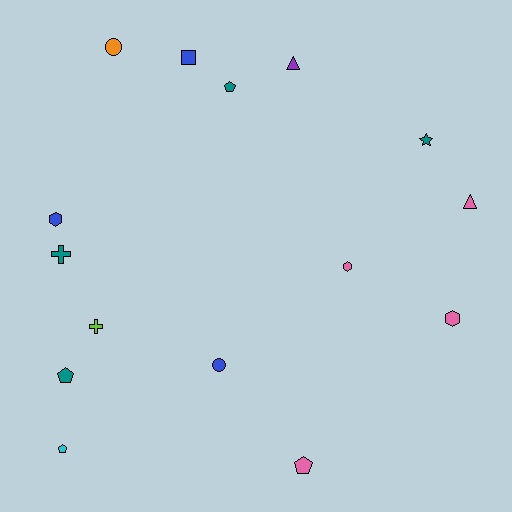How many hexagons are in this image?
There are 3 hexagons.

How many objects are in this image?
There are 15 objects.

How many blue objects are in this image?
There are 3 blue objects.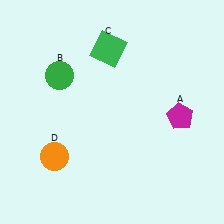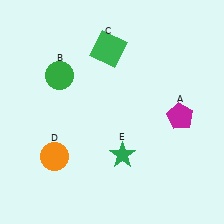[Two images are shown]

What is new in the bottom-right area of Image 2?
A green star (E) was added in the bottom-right area of Image 2.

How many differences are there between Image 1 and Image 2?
There is 1 difference between the two images.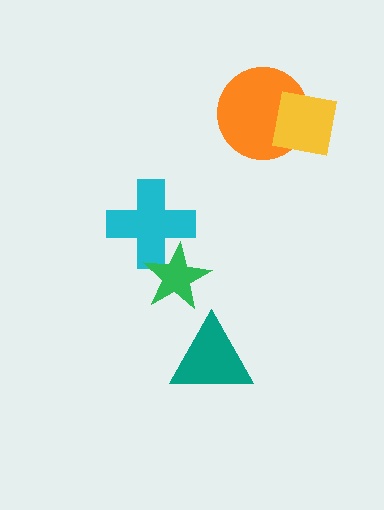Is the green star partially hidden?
No, no other shape covers it.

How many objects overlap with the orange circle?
1 object overlaps with the orange circle.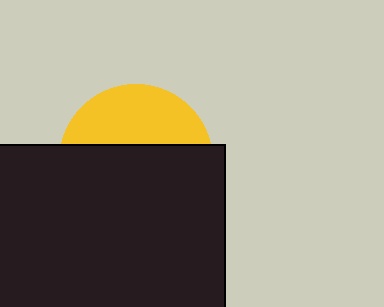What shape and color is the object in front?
The object in front is a black rectangle.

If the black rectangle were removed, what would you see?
You would see the complete yellow circle.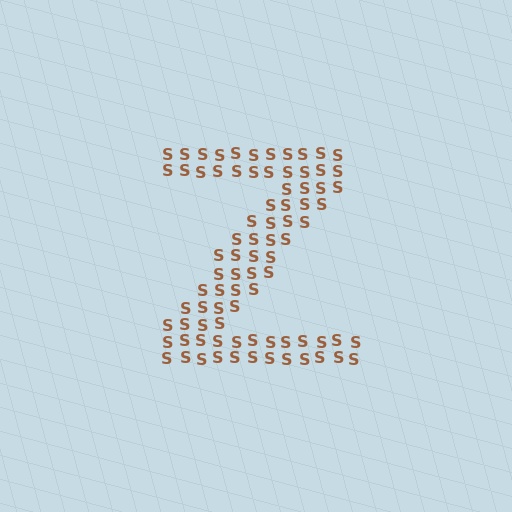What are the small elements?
The small elements are letter S's.